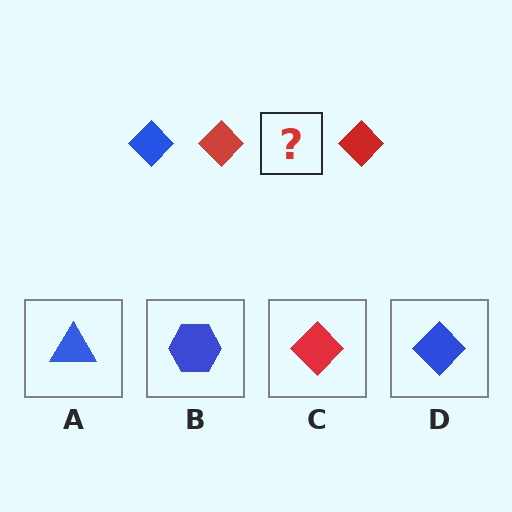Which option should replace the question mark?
Option D.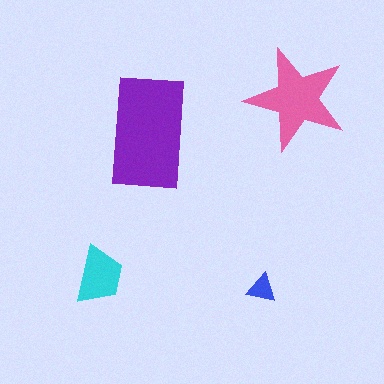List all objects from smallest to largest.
The blue triangle, the cyan trapezoid, the pink star, the purple rectangle.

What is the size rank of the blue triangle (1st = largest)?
4th.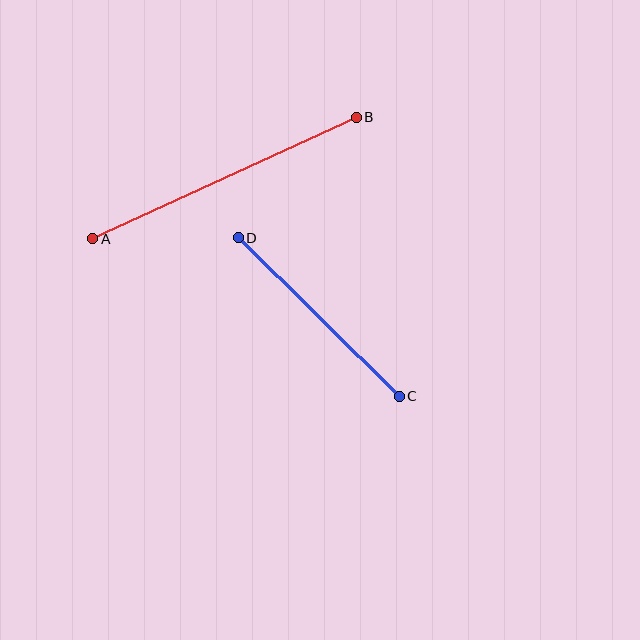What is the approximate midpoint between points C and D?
The midpoint is at approximately (319, 317) pixels.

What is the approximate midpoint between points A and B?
The midpoint is at approximately (225, 178) pixels.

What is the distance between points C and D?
The distance is approximately 226 pixels.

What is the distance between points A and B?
The distance is approximately 290 pixels.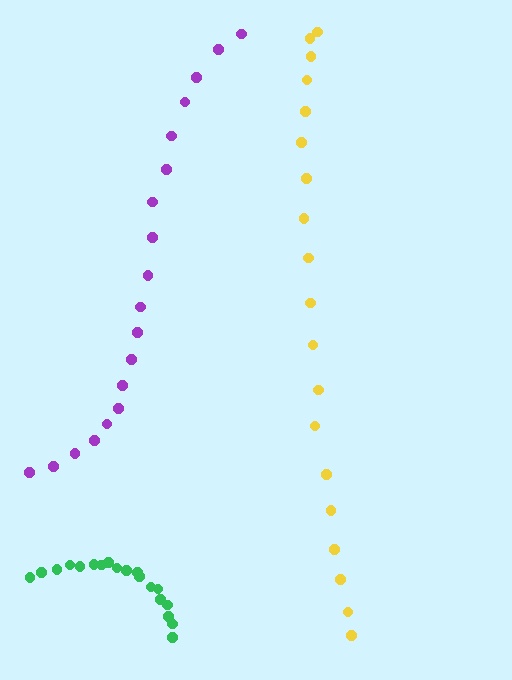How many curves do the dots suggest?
There are 3 distinct paths.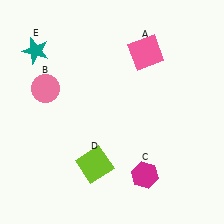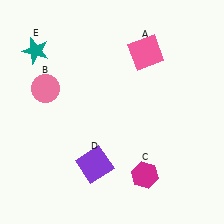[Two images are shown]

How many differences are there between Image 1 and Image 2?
There is 1 difference between the two images.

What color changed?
The square (D) changed from lime in Image 1 to purple in Image 2.